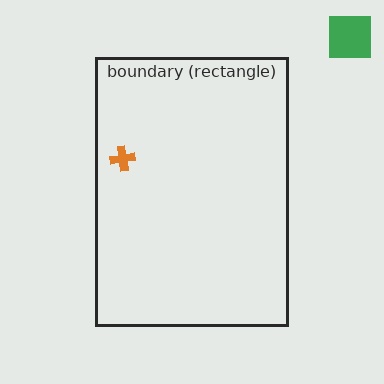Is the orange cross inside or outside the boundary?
Inside.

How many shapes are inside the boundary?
1 inside, 1 outside.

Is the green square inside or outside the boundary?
Outside.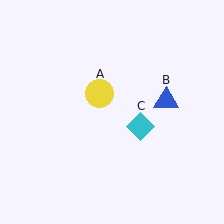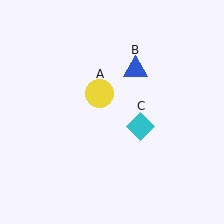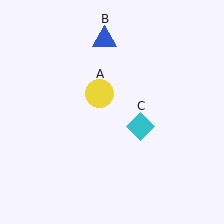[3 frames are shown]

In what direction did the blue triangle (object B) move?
The blue triangle (object B) moved up and to the left.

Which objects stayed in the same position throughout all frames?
Yellow circle (object A) and cyan diamond (object C) remained stationary.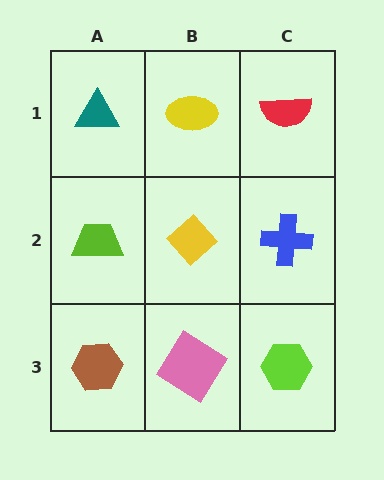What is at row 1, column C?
A red semicircle.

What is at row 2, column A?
A lime trapezoid.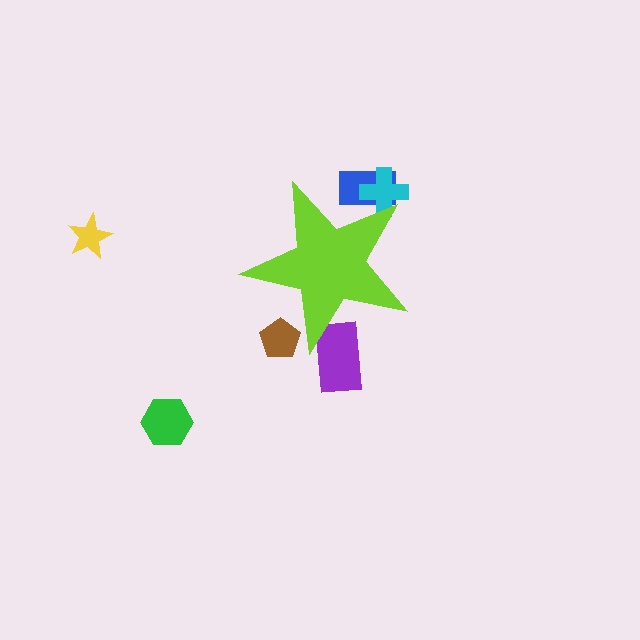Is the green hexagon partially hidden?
No, the green hexagon is fully visible.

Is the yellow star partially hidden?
No, the yellow star is fully visible.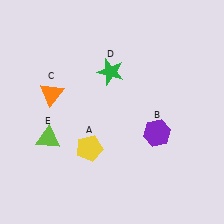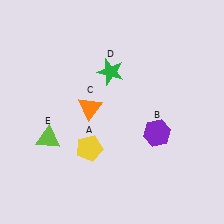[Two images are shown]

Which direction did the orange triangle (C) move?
The orange triangle (C) moved right.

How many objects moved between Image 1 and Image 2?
1 object moved between the two images.